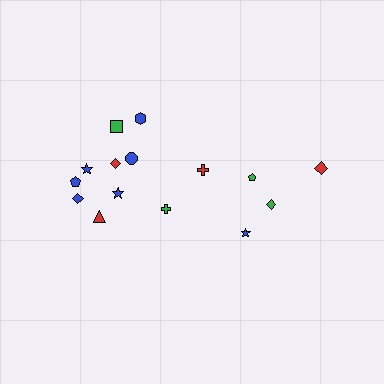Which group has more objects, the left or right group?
The left group.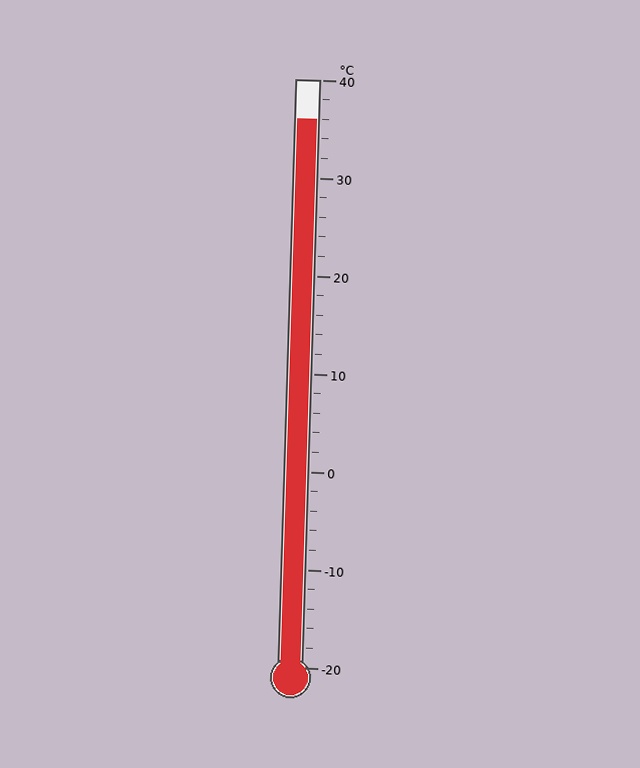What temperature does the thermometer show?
The thermometer shows approximately 36°C.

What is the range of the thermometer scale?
The thermometer scale ranges from -20°C to 40°C.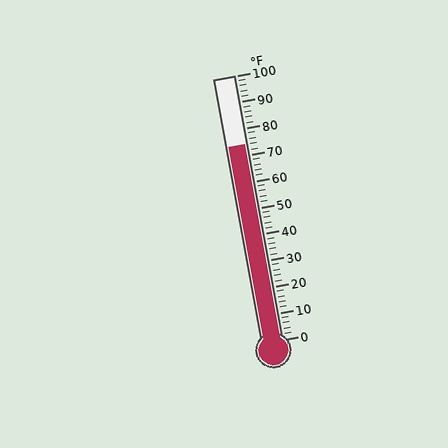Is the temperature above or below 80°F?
The temperature is below 80°F.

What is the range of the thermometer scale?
The thermometer scale ranges from 0°F to 100°F.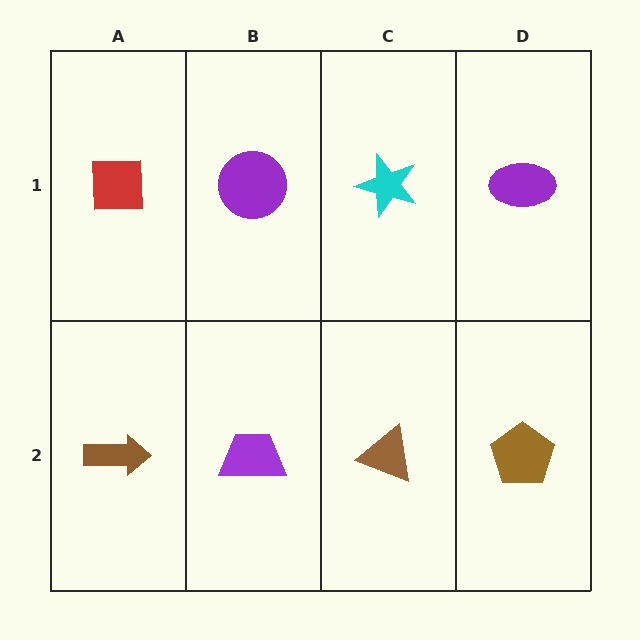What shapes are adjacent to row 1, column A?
A brown arrow (row 2, column A), a purple circle (row 1, column B).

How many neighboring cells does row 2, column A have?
2.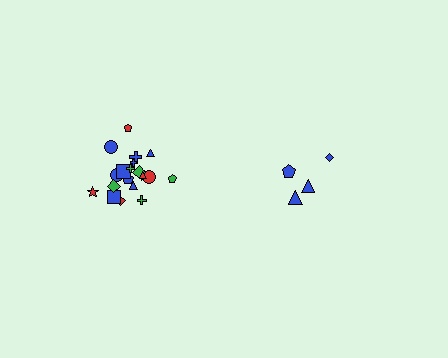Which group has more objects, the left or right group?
The left group.